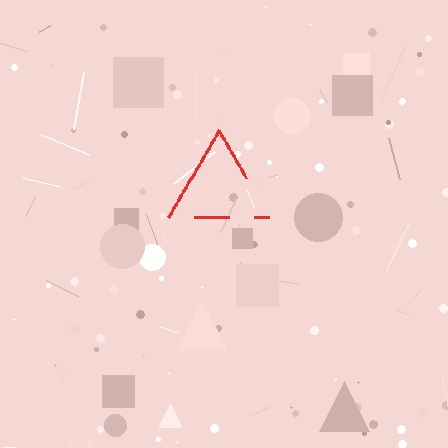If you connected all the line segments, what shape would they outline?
They would outline a triangle.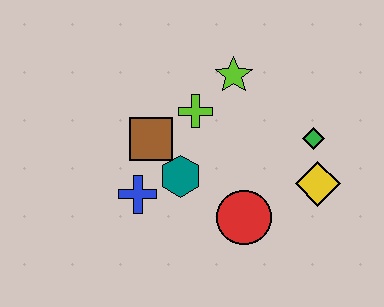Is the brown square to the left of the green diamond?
Yes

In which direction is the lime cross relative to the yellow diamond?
The lime cross is to the left of the yellow diamond.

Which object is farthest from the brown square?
The yellow diamond is farthest from the brown square.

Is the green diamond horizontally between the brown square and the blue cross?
No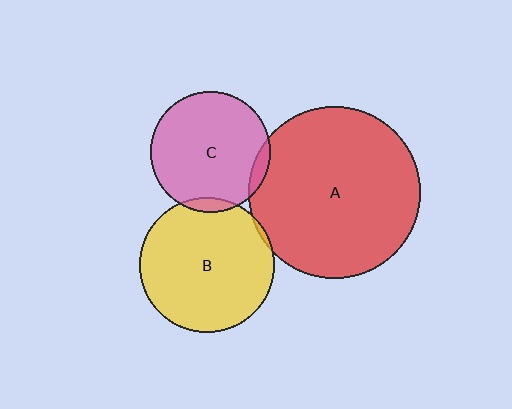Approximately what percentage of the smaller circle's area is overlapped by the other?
Approximately 5%.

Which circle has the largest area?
Circle A (red).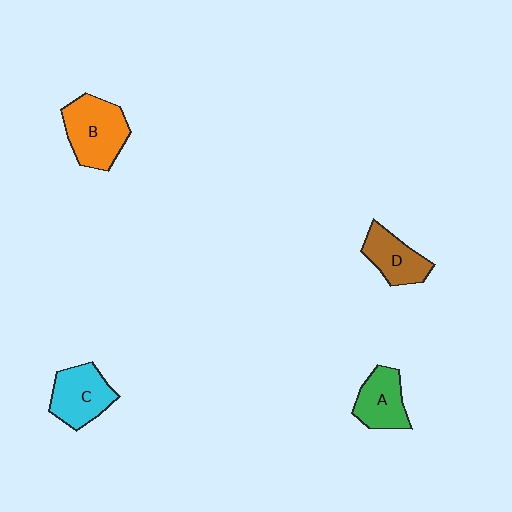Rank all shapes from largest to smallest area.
From largest to smallest: B (orange), C (cyan), A (green), D (brown).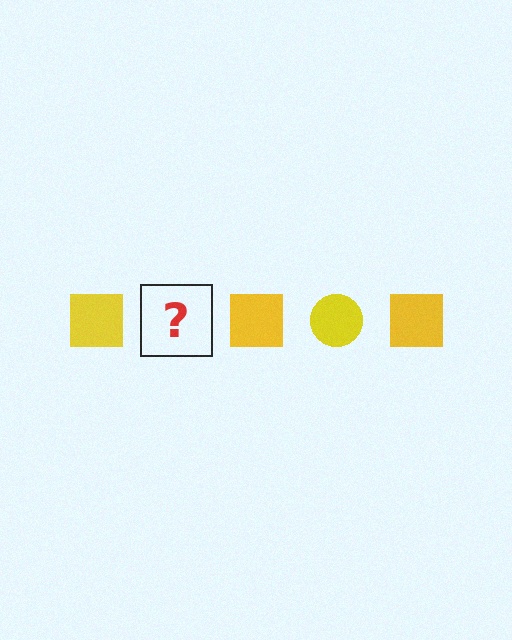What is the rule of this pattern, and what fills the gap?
The rule is that the pattern cycles through square, circle shapes in yellow. The gap should be filled with a yellow circle.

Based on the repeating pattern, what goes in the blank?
The blank should be a yellow circle.